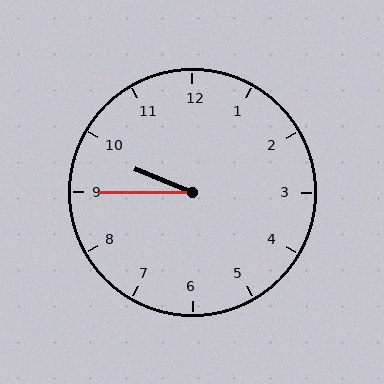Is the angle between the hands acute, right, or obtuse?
It is acute.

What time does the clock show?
9:45.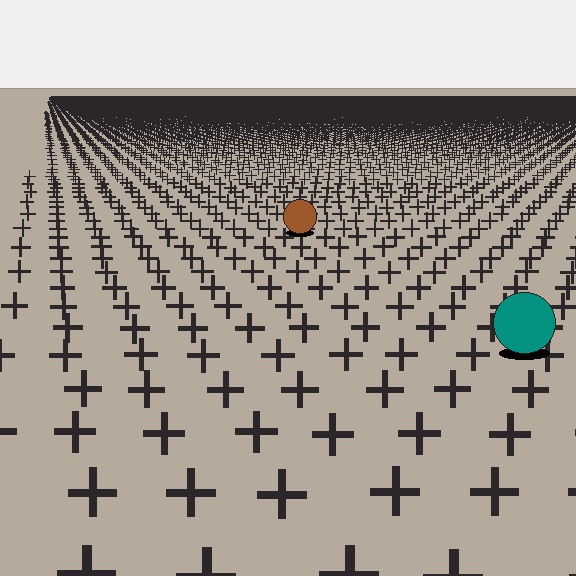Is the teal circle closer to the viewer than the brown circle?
Yes. The teal circle is closer — you can tell from the texture gradient: the ground texture is coarser near it.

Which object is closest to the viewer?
The teal circle is closest. The texture marks near it are larger and more spread out.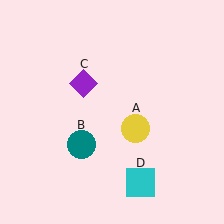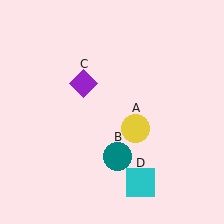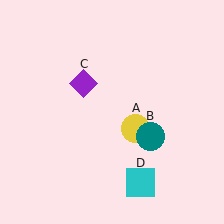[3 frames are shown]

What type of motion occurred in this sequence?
The teal circle (object B) rotated counterclockwise around the center of the scene.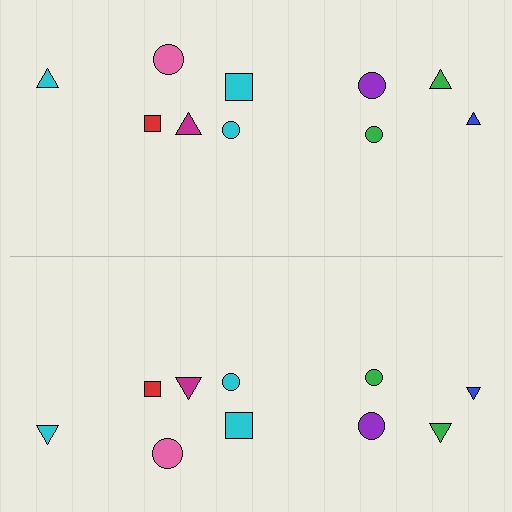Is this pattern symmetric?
Yes, this pattern has bilateral (reflection) symmetry.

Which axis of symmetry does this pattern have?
The pattern has a horizontal axis of symmetry running through the center of the image.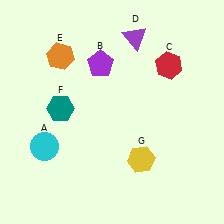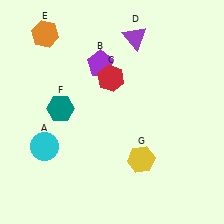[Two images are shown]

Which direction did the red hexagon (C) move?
The red hexagon (C) moved left.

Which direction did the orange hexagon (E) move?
The orange hexagon (E) moved up.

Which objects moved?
The objects that moved are: the red hexagon (C), the orange hexagon (E).